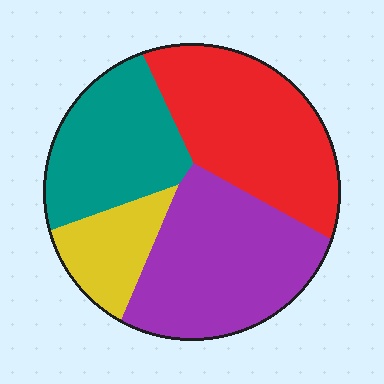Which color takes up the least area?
Yellow, at roughly 10%.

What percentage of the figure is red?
Red covers 32% of the figure.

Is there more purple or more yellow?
Purple.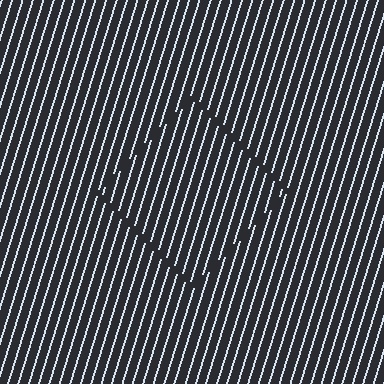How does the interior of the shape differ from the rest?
The interior of the shape contains the same grating, shifted by half a period — the contour is defined by the phase discontinuity where line-ends from the inner and outer gratings abut.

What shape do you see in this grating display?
An illusory square. The interior of the shape contains the same grating, shifted by half a period — the contour is defined by the phase discontinuity where line-ends from the inner and outer gratings abut.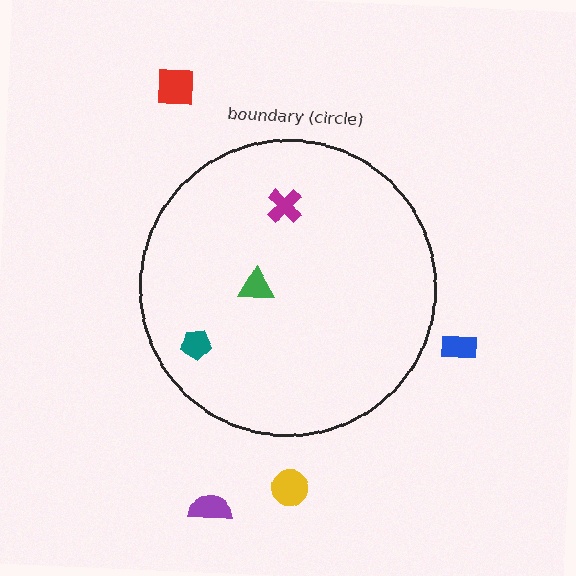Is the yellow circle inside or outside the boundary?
Outside.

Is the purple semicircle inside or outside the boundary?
Outside.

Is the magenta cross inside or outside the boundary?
Inside.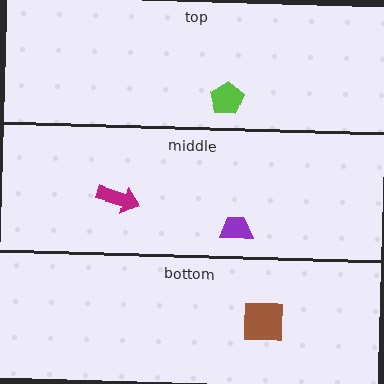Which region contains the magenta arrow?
The middle region.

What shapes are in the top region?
The lime pentagon.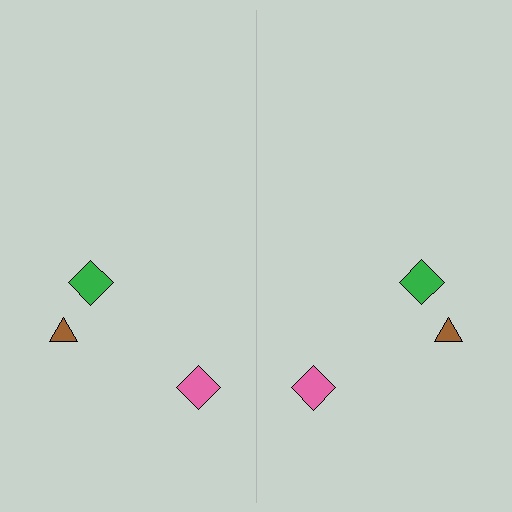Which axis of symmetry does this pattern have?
The pattern has a vertical axis of symmetry running through the center of the image.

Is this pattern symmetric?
Yes, this pattern has bilateral (reflection) symmetry.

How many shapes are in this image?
There are 6 shapes in this image.